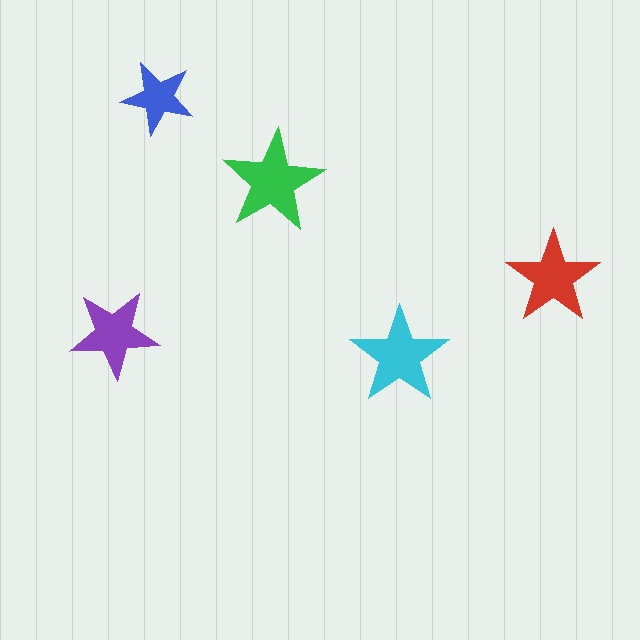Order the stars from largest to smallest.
the green one, the cyan one, the red one, the purple one, the blue one.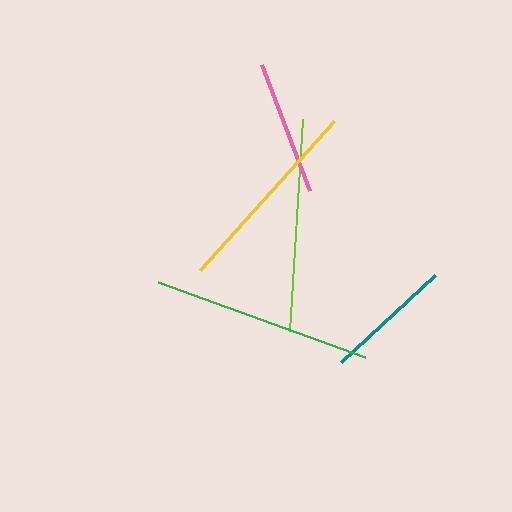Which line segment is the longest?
The green line is the longest at approximately 221 pixels.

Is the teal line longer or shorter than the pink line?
The pink line is longer than the teal line.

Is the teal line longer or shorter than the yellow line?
The yellow line is longer than the teal line.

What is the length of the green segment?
The green segment is approximately 221 pixels long.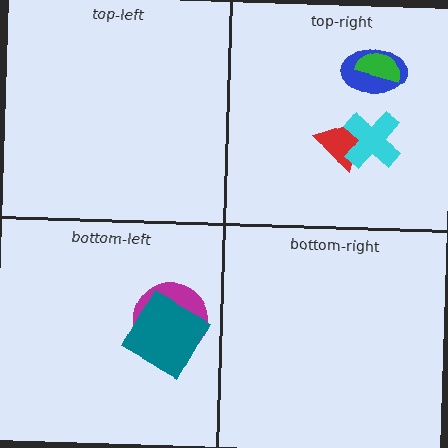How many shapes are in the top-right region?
4.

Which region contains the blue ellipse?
The top-right region.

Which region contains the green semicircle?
The top-right region.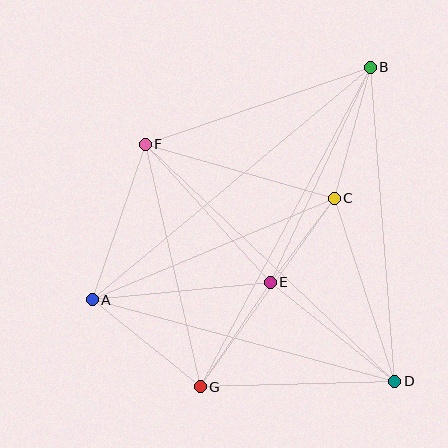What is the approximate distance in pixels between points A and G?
The distance between A and G is approximately 139 pixels.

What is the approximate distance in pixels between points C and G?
The distance between C and G is approximately 232 pixels.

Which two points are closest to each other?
Points C and E are closest to each other.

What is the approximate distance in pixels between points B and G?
The distance between B and G is approximately 362 pixels.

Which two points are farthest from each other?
Points A and B are farthest from each other.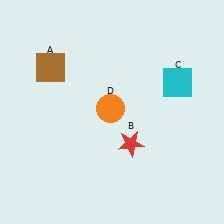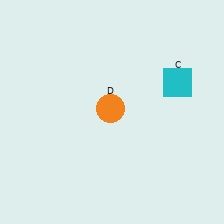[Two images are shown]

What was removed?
The red star (B), the brown square (A) were removed in Image 2.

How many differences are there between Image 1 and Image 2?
There are 2 differences between the two images.